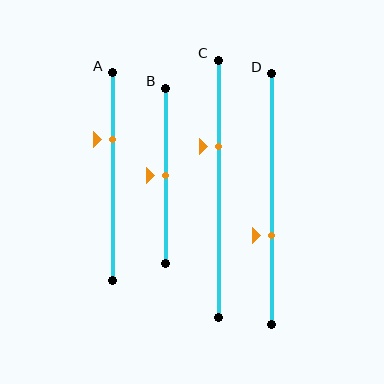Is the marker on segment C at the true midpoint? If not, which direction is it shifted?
No, the marker on segment C is shifted upward by about 17% of the segment length.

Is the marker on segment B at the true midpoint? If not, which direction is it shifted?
Yes, the marker on segment B is at the true midpoint.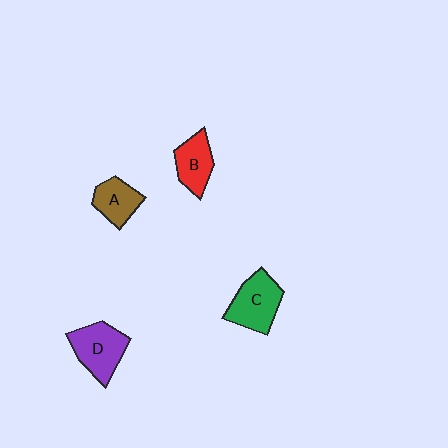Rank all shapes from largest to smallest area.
From largest to smallest: C (green), D (purple), B (red), A (brown).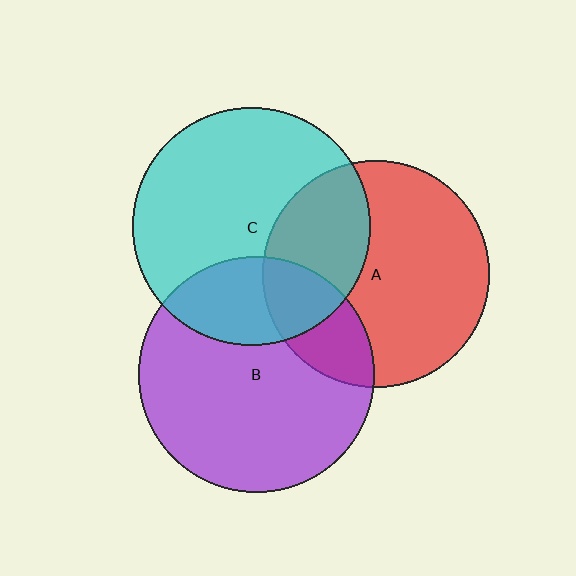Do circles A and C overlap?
Yes.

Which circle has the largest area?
Circle C (cyan).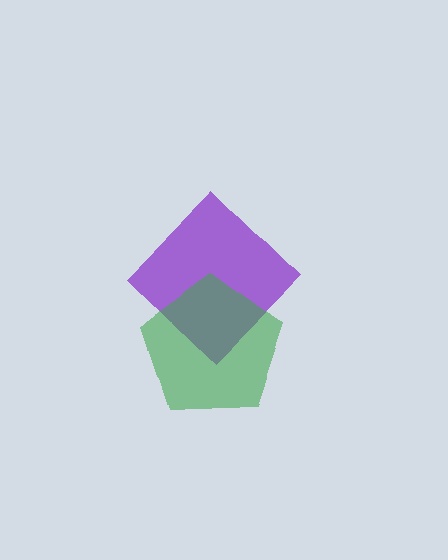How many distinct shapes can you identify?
There are 2 distinct shapes: a purple diamond, a green pentagon.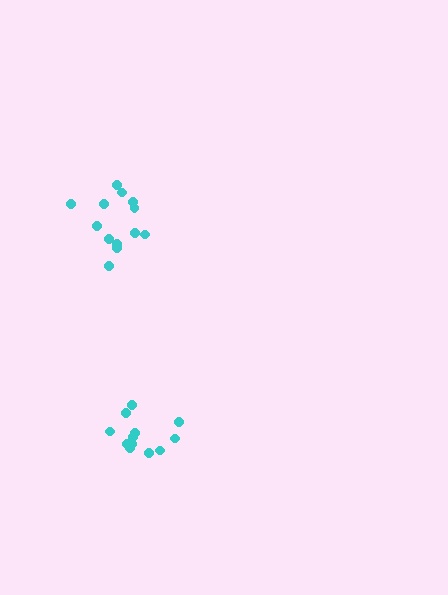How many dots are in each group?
Group 1: 12 dots, Group 2: 13 dots (25 total).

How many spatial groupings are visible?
There are 2 spatial groupings.